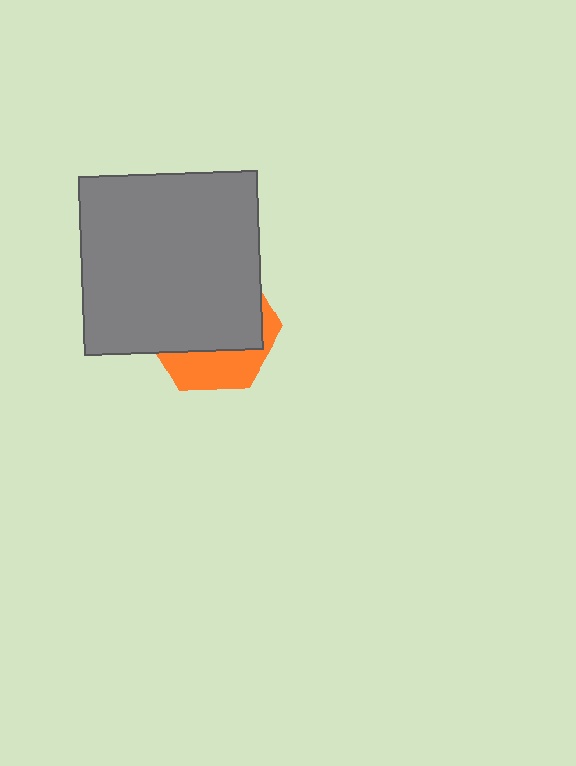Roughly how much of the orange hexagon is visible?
A small part of it is visible (roughly 31%).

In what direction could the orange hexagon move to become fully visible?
The orange hexagon could move down. That would shift it out from behind the gray square entirely.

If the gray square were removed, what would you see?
You would see the complete orange hexagon.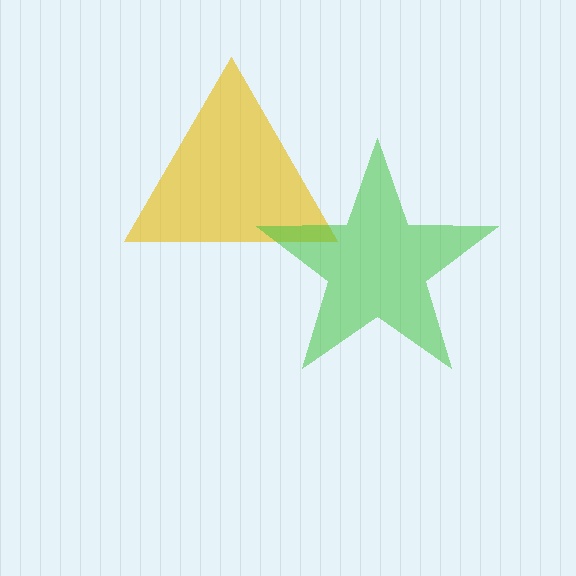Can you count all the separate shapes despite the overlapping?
Yes, there are 2 separate shapes.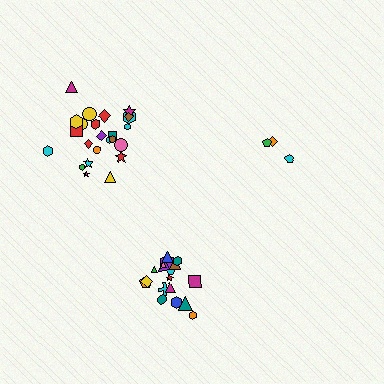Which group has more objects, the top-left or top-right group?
The top-left group.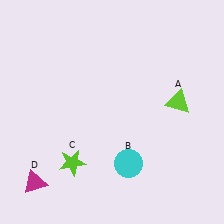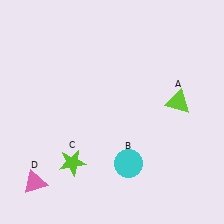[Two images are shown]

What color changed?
The triangle (D) changed from magenta in Image 1 to pink in Image 2.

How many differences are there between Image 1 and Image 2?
There is 1 difference between the two images.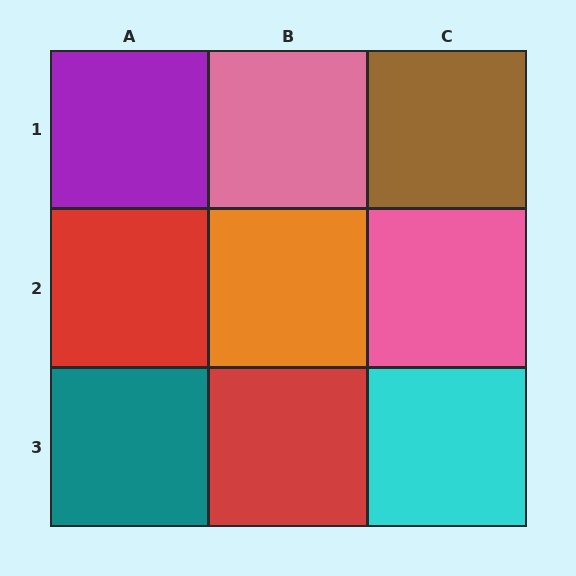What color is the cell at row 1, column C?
Brown.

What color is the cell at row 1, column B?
Pink.